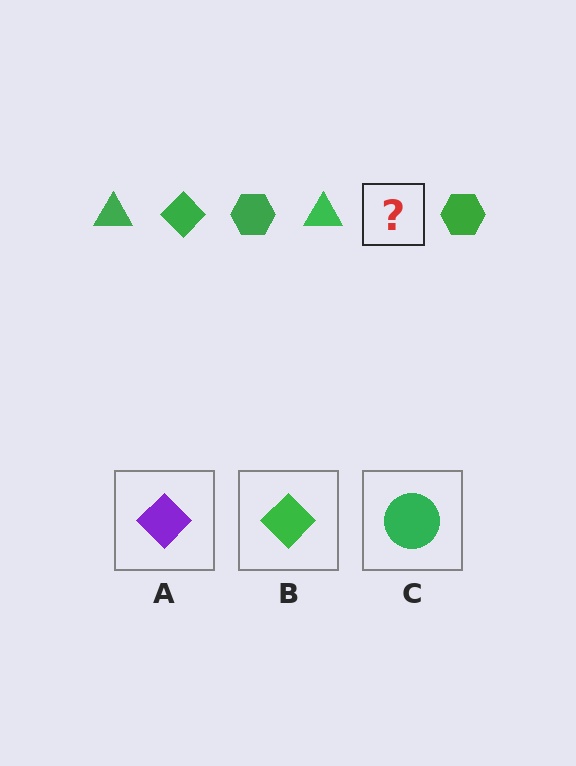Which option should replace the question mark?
Option B.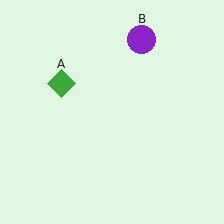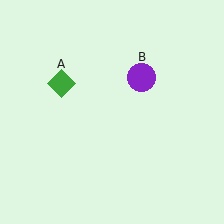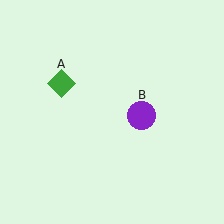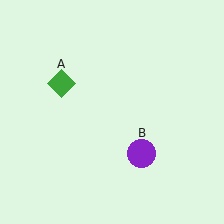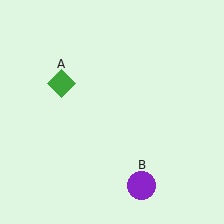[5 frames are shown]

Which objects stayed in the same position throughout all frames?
Green diamond (object A) remained stationary.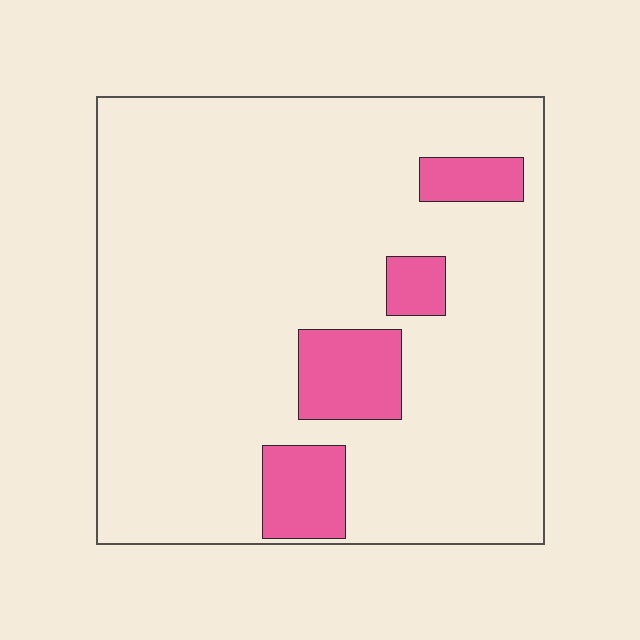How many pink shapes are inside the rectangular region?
4.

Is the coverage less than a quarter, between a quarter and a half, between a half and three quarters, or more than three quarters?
Less than a quarter.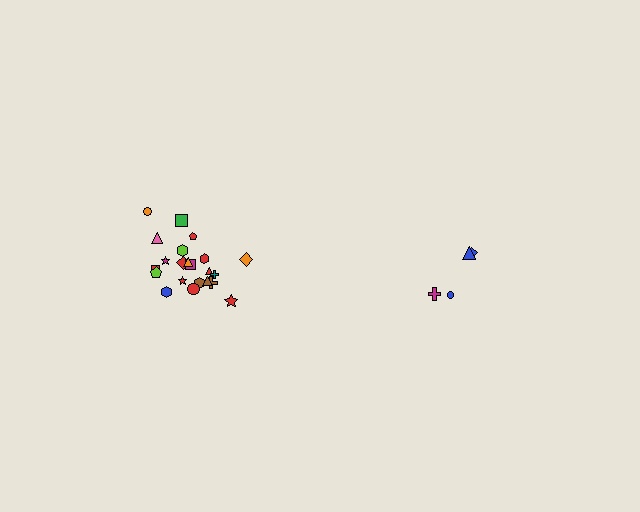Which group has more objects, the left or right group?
The left group.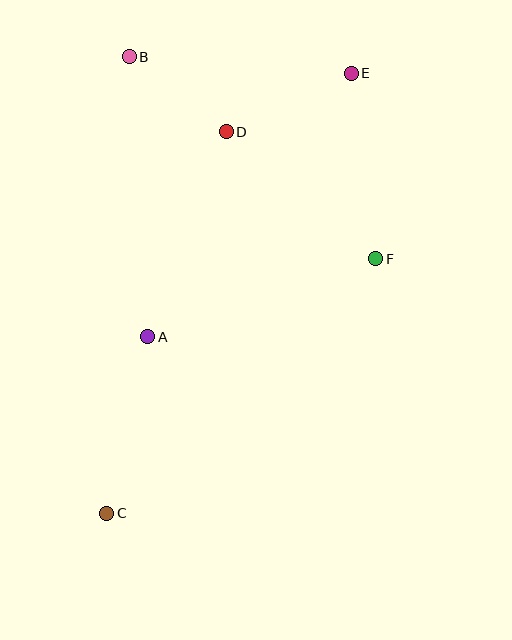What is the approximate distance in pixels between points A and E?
The distance between A and E is approximately 333 pixels.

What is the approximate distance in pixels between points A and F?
The distance between A and F is approximately 241 pixels.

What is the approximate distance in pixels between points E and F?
The distance between E and F is approximately 187 pixels.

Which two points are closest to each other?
Points B and D are closest to each other.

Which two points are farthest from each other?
Points C and E are farthest from each other.